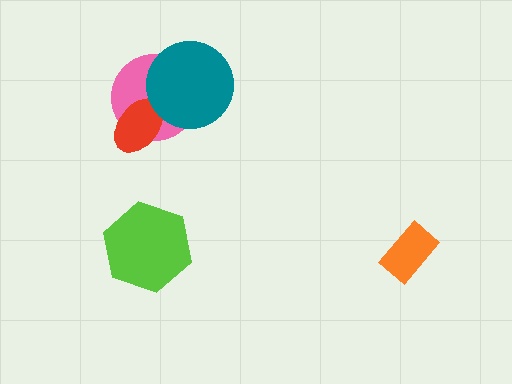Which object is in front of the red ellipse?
The teal circle is in front of the red ellipse.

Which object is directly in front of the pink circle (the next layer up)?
The red ellipse is directly in front of the pink circle.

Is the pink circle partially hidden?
Yes, it is partially covered by another shape.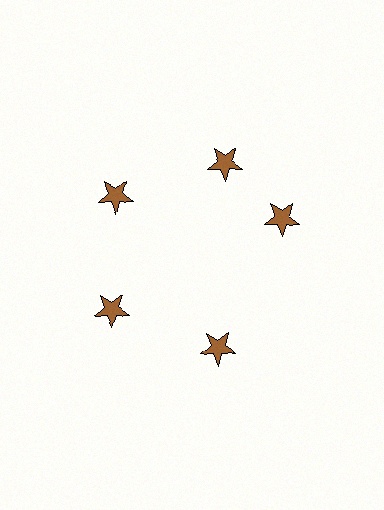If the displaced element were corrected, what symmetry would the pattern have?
It would have 5-fold rotational symmetry — the pattern would map onto itself every 72 degrees.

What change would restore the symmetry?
The symmetry would be restored by rotating it back into even spacing with its neighbors so that all 5 stars sit at equal angles and equal distance from the center.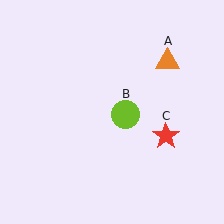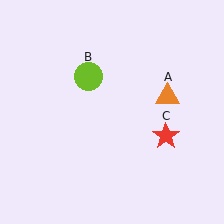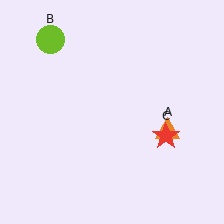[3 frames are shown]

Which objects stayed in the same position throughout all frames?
Red star (object C) remained stationary.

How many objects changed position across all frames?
2 objects changed position: orange triangle (object A), lime circle (object B).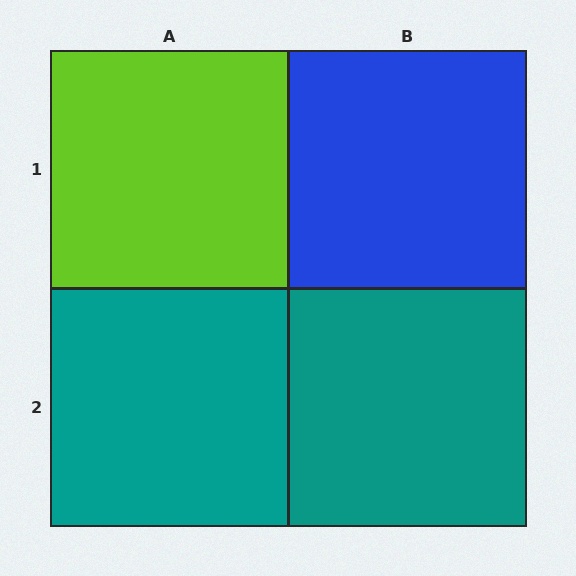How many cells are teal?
2 cells are teal.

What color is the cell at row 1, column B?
Blue.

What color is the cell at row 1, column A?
Lime.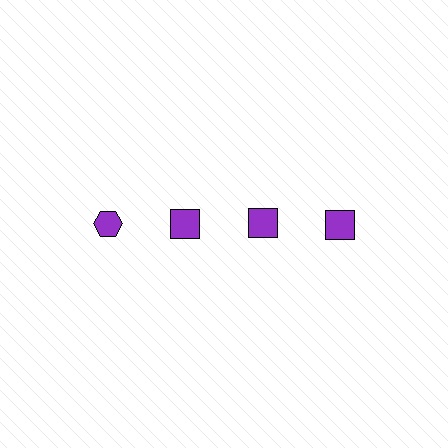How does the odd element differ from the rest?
It has a different shape: hexagon instead of square.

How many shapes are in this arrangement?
There are 4 shapes arranged in a grid pattern.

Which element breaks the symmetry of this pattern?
The purple hexagon in the top row, leftmost column breaks the symmetry. All other shapes are purple squares.